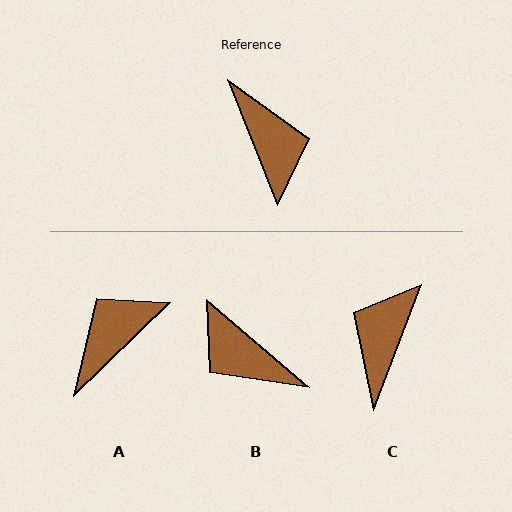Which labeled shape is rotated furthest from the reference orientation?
B, about 153 degrees away.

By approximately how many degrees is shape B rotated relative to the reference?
Approximately 153 degrees clockwise.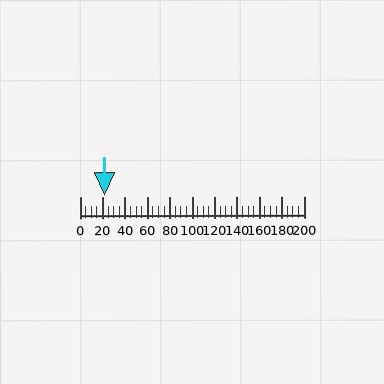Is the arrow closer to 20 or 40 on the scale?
The arrow is closer to 20.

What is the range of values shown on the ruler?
The ruler shows values from 0 to 200.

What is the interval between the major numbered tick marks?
The major tick marks are spaced 20 units apart.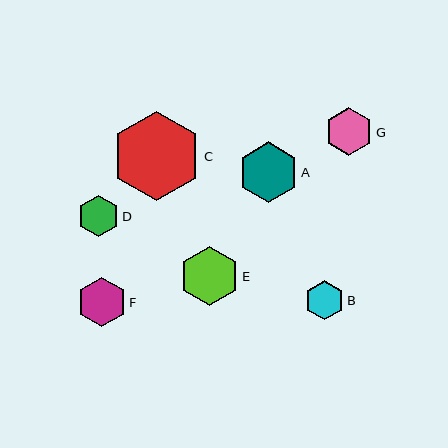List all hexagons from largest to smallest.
From largest to smallest: C, A, E, F, G, D, B.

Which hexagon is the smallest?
Hexagon B is the smallest with a size of approximately 40 pixels.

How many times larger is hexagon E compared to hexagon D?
Hexagon E is approximately 1.4 times the size of hexagon D.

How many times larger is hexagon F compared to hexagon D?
Hexagon F is approximately 1.2 times the size of hexagon D.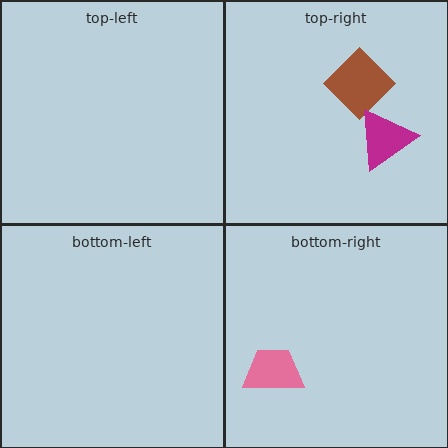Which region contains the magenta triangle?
The top-right region.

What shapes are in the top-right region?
The brown diamond, the magenta triangle.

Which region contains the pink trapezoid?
The bottom-right region.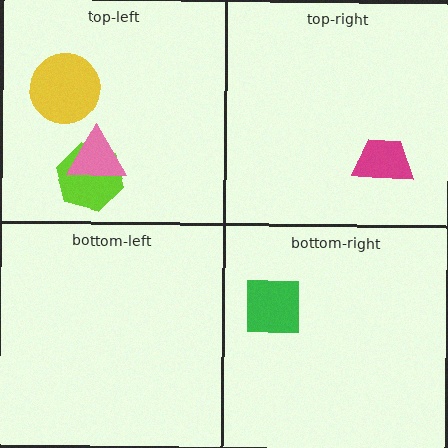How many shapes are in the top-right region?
1.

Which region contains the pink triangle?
The top-left region.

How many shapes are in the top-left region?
3.